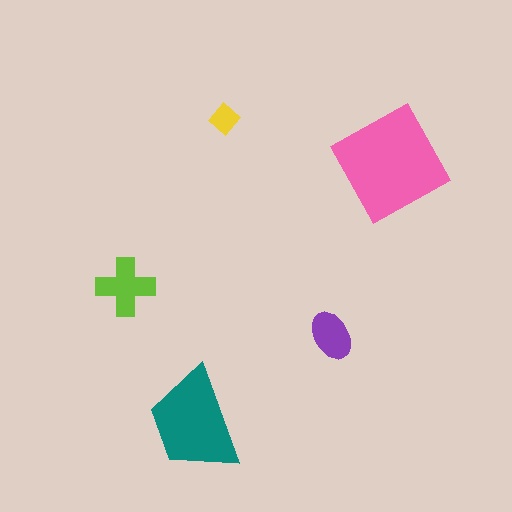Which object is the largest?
The pink square.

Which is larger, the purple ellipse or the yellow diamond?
The purple ellipse.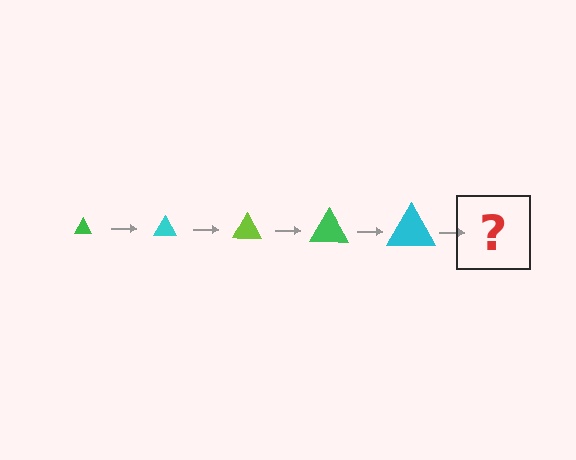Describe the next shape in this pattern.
It should be a lime triangle, larger than the previous one.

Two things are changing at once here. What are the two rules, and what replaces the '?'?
The two rules are that the triangle grows larger each step and the color cycles through green, cyan, and lime. The '?' should be a lime triangle, larger than the previous one.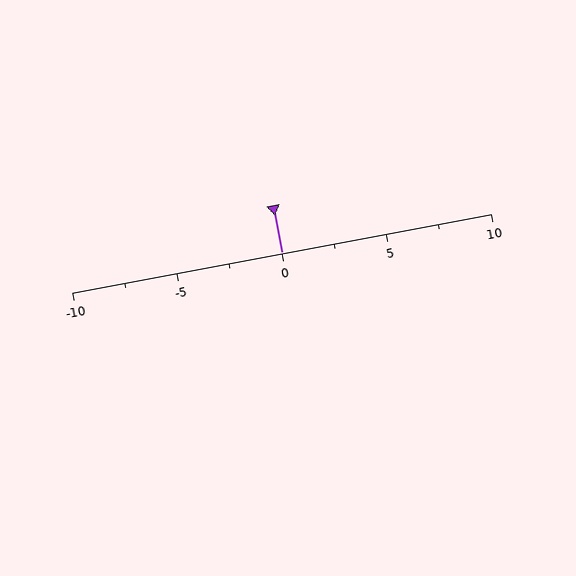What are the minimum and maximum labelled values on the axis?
The axis runs from -10 to 10.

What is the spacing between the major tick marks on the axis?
The major ticks are spaced 5 apart.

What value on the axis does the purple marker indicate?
The marker indicates approximately 0.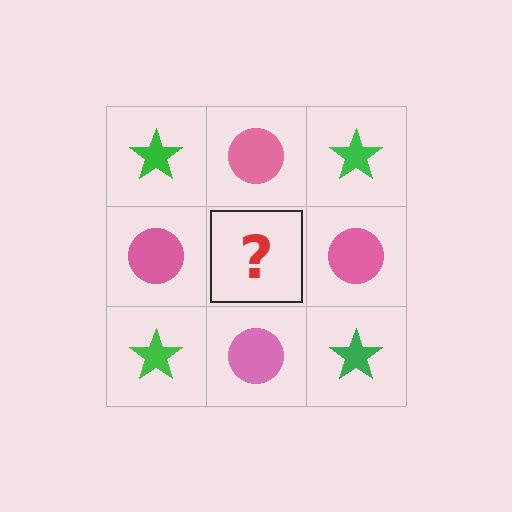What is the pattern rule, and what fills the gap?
The rule is that it alternates green star and pink circle in a checkerboard pattern. The gap should be filled with a green star.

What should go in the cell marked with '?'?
The missing cell should contain a green star.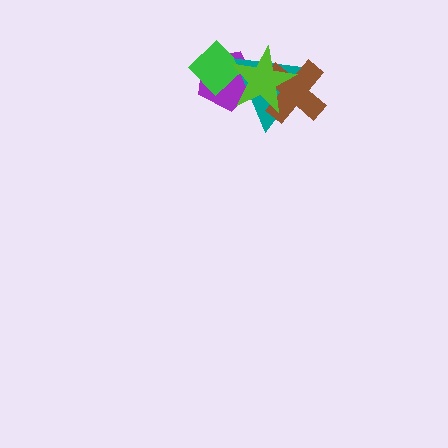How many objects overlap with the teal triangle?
4 objects overlap with the teal triangle.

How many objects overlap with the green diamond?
3 objects overlap with the green diamond.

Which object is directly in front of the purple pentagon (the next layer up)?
The green diamond is directly in front of the purple pentagon.